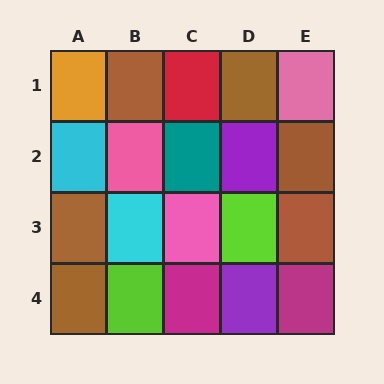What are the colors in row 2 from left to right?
Cyan, pink, teal, purple, brown.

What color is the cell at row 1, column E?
Pink.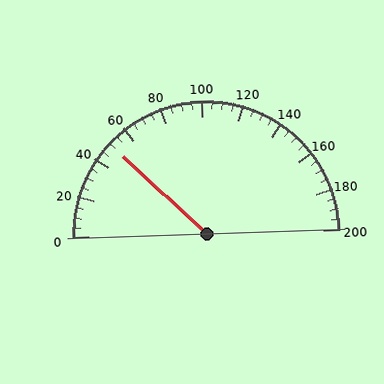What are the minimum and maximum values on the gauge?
The gauge ranges from 0 to 200.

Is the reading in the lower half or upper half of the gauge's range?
The reading is in the lower half of the range (0 to 200).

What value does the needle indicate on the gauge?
The needle indicates approximately 50.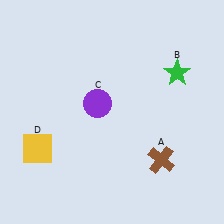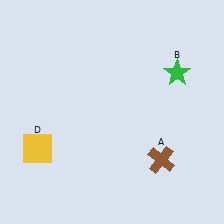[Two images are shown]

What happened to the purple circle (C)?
The purple circle (C) was removed in Image 2. It was in the top-left area of Image 1.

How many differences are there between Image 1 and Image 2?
There is 1 difference between the two images.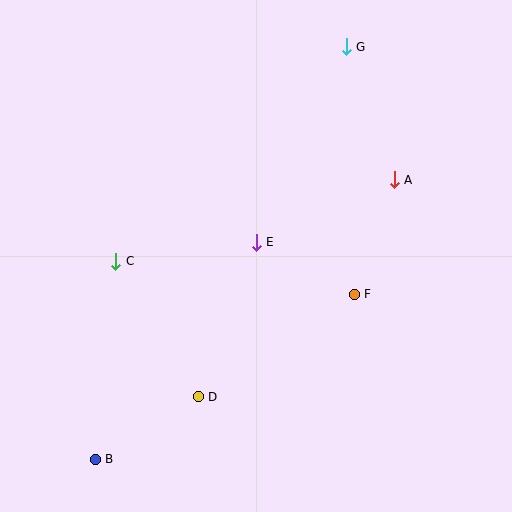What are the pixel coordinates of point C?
Point C is at (116, 261).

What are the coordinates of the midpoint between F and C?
The midpoint between F and C is at (235, 278).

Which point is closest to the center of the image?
Point E at (256, 242) is closest to the center.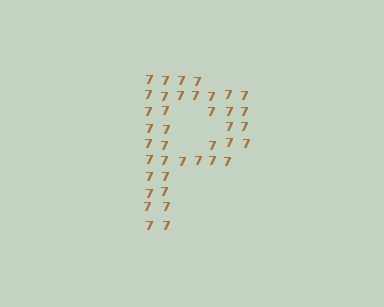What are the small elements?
The small elements are digit 7's.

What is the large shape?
The large shape is the letter P.